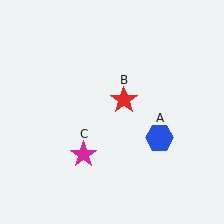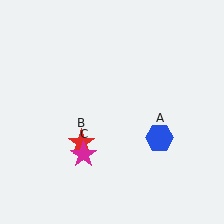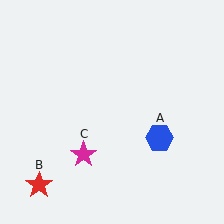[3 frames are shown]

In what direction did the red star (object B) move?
The red star (object B) moved down and to the left.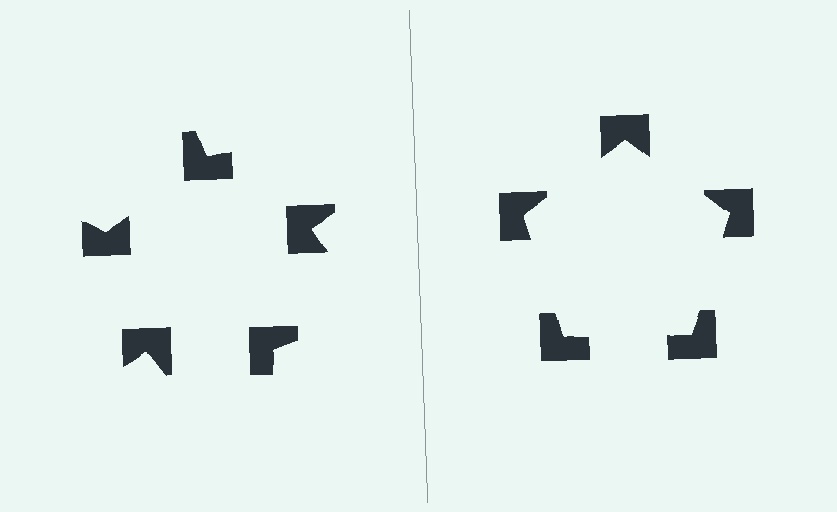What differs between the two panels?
The notched squares are positioned identically on both sides; only the wedge orientations differ. On the right they align to a pentagon; on the left they are misaligned.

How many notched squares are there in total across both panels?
10 — 5 on each side.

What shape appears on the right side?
An illusory pentagon.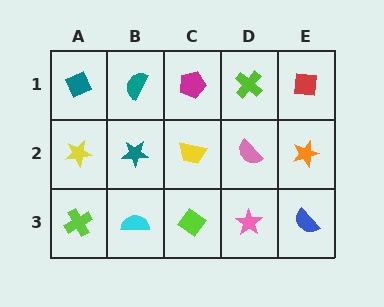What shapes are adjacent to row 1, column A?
A yellow star (row 2, column A), a teal semicircle (row 1, column B).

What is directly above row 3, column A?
A yellow star.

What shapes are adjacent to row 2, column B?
A teal semicircle (row 1, column B), a cyan semicircle (row 3, column B), a yellow star (row 2, column A), a yellow trapezoid (row 2, column C).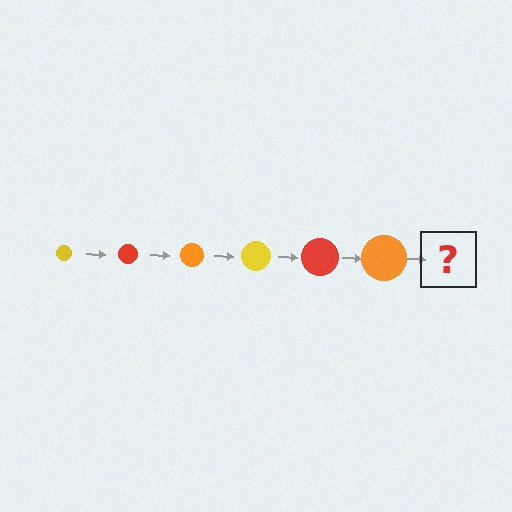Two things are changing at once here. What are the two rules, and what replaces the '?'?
The two rules are that the circle grows larger each step and the color cycles through yellow, red, and orange. The '?' should be a yellow circle, larger than the previous one.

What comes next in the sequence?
The next element should be a yellow circle, larger than the previous one.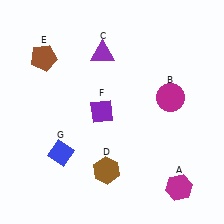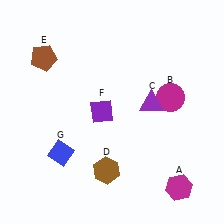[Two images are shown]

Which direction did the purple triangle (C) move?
The purple triangle (C) moved down.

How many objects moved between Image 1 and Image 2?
1 object moved between the two images.